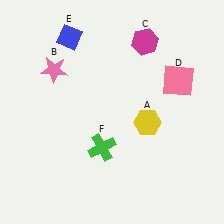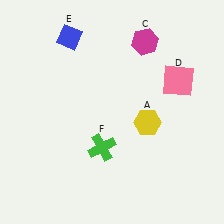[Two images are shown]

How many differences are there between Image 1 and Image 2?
There is 1 difference between the two images.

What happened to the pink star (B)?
The pink star (B) was removed in Image 2. It was in the top-left area of Image 1.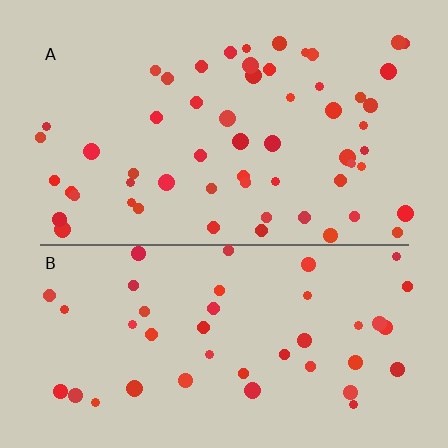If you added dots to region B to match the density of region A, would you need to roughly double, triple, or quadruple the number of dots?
Approximately double.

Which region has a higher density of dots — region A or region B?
A (the top).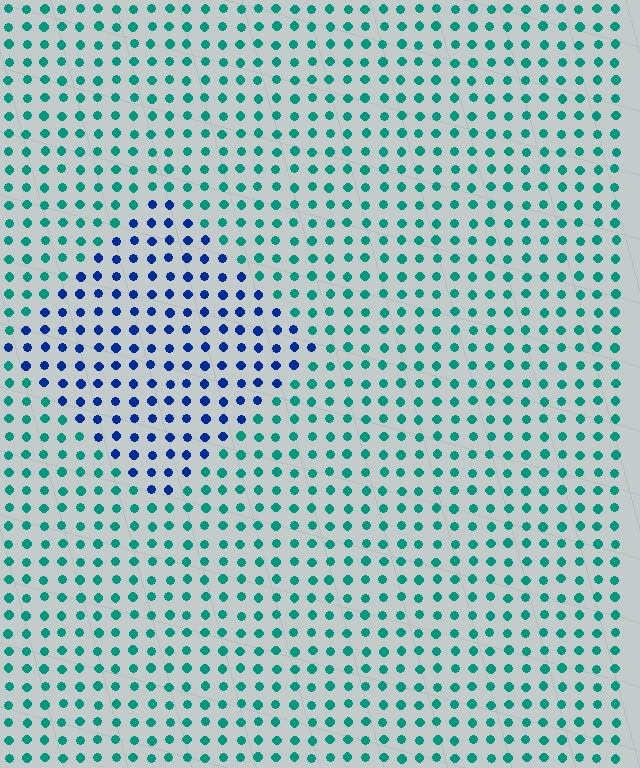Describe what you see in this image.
The image is filled with small teal elements in a uniform arrangement. A diamond-shaped region is visible where the elements are tinted to a slightly different hue, forming a subtle color boundary.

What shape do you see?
I see a diamond.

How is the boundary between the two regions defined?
The boundary is defined purely by a slight shift in hue (about 54 degrees). Spacing, size, and orientation are identical on both sides.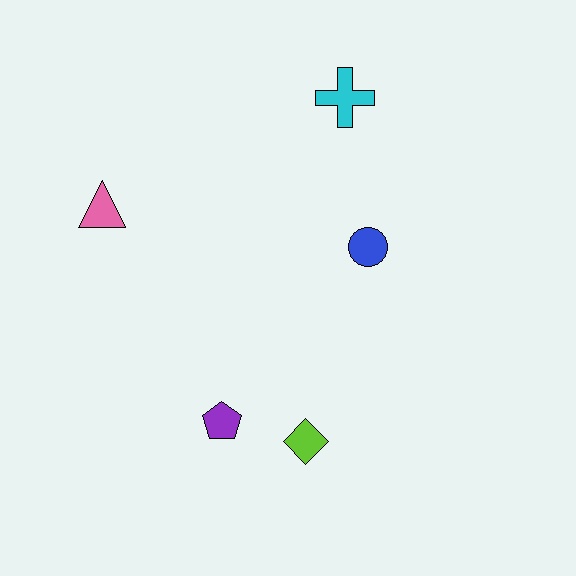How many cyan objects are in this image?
There is 1 cyan object.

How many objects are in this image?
There are 5 objects.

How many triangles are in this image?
There is 1 triangle.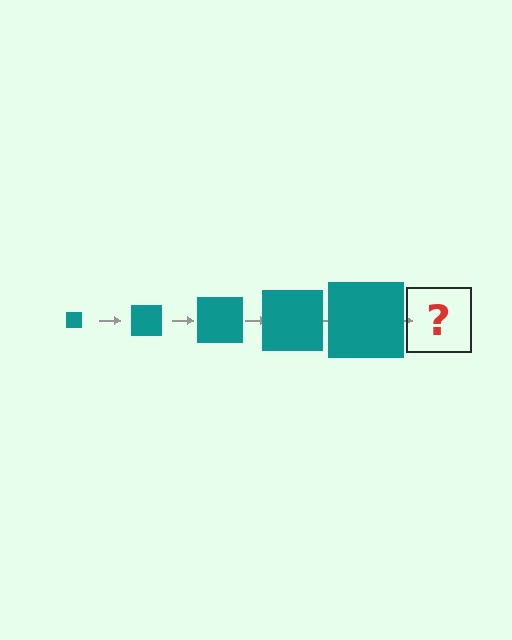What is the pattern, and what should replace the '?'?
The pattern is that the square gets progressively larger each step. The '?' should be a teal square, larger than the previous one.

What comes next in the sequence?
The next element should be a teal square, larger than the previous one.